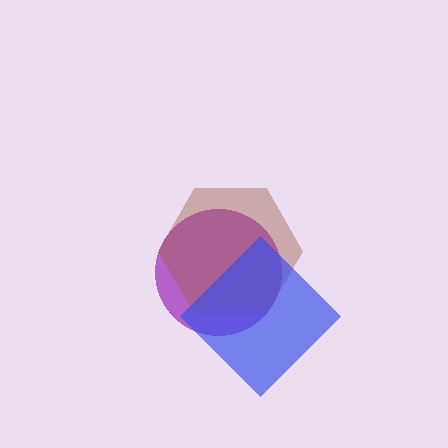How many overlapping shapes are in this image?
There are 3 overlapping shapes in the image.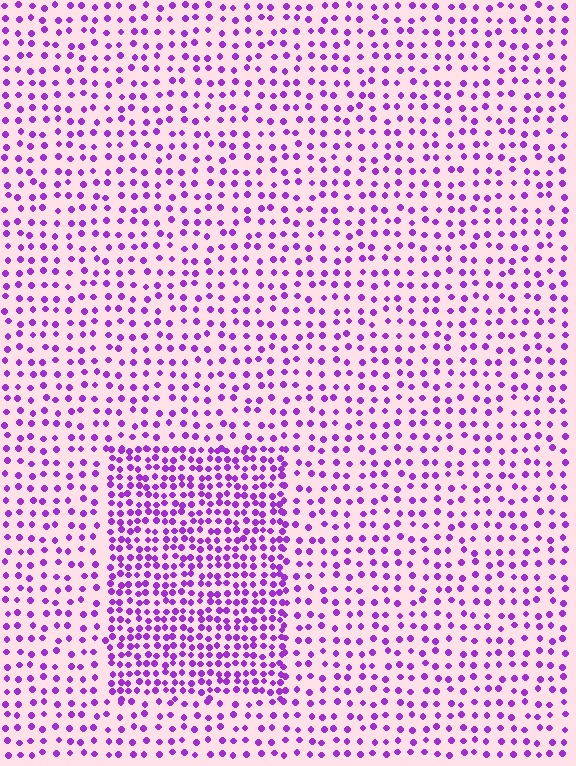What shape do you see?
I see a rectangle.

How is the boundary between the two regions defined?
The boundary is defined by a change in element density (approximately 2.0x ratio). All elements are the same color, size, and shape.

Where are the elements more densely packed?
The elements are more densely packed inside the rectangle boundary.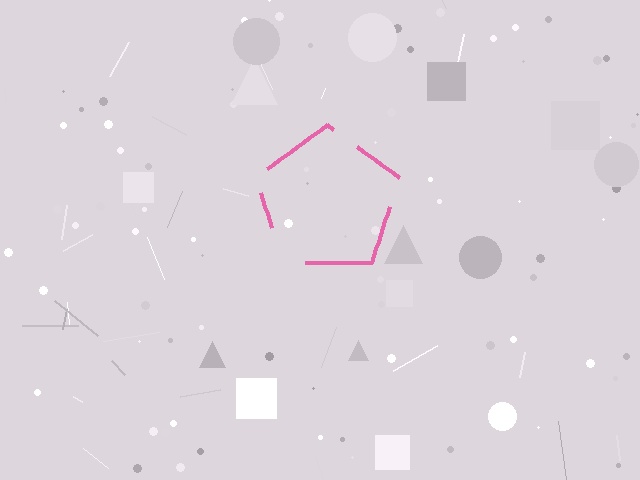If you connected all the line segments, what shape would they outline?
They would outline a pentagon.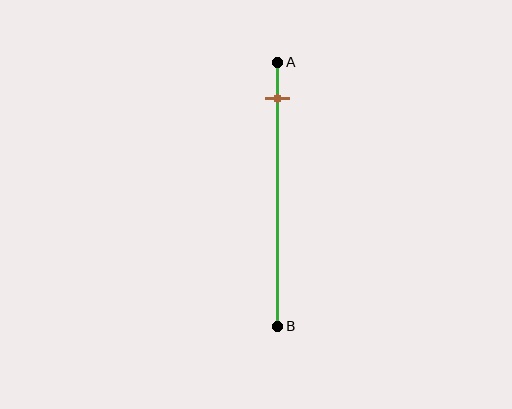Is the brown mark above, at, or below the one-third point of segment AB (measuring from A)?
The brown mark is above the one-third point of segment AB.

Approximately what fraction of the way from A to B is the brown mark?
The brown mark is approximately 15% of the way from A to B.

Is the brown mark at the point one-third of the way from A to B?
No, the mark is at about 15% from A, not at the 33% one-third point.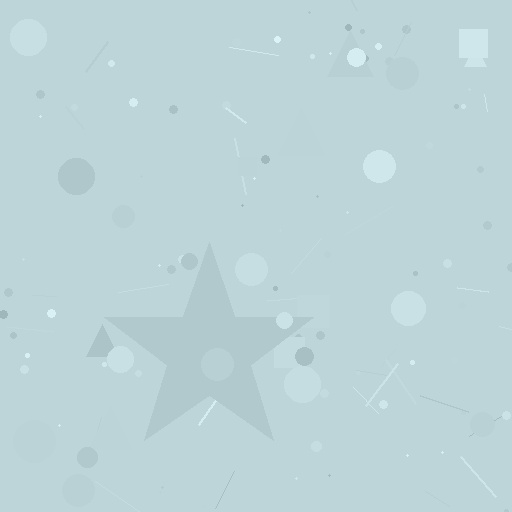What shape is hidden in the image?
A star is hidden in the image.